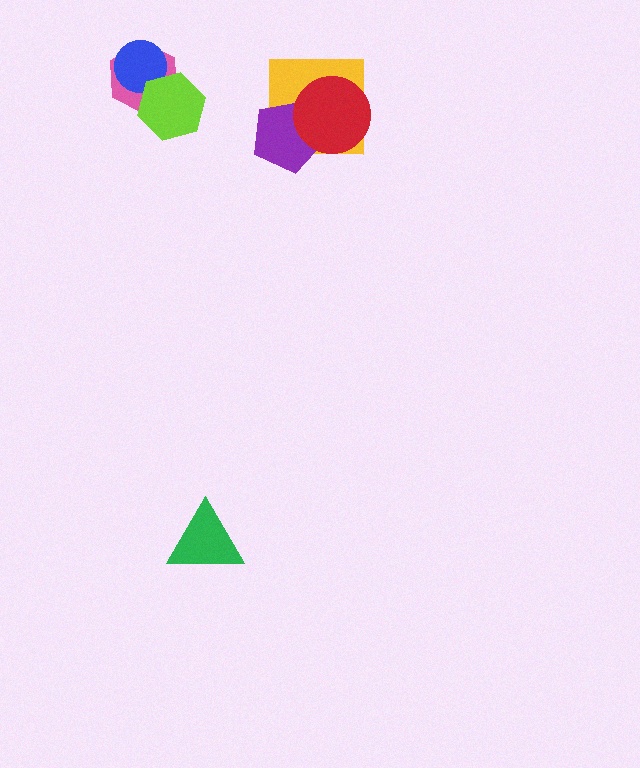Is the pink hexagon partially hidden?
Yes, it is partially covered by another shape.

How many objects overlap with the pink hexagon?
2 objects overlap with the pink hexagon.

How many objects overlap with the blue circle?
2 objects overlap with the blue circle.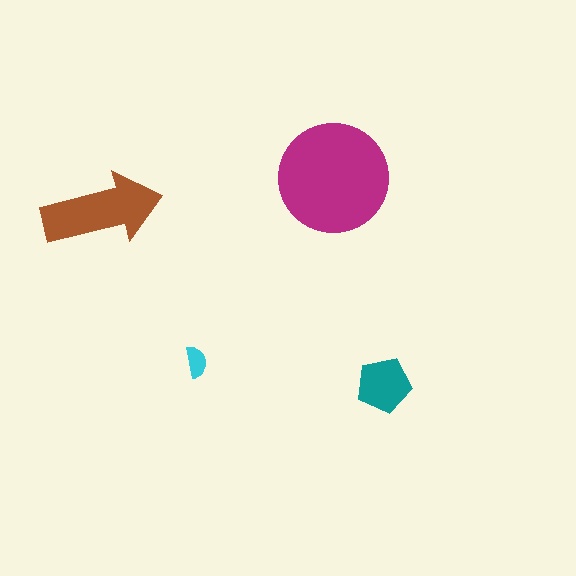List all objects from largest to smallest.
The magenta circle, the brown arrow, the teal pentagon, the cyan semicircle.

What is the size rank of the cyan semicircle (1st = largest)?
4th.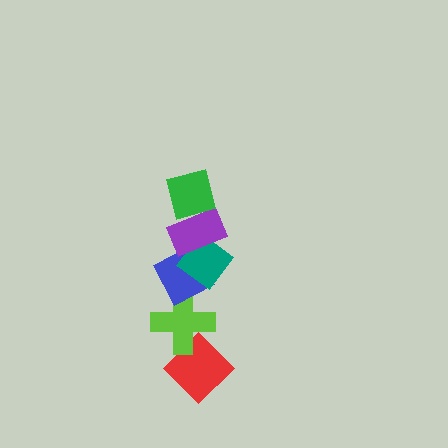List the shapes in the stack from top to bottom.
From top to bottom: the green square, the purple rectangle, the teal diamond, the blue diamond, the lime cross, the red diamond.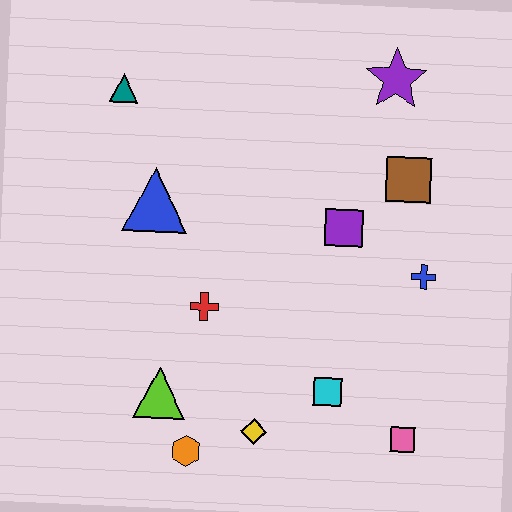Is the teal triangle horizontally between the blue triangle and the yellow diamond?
No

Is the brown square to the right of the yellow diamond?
Yes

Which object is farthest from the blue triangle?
The pink square is farthest from the blue triangle.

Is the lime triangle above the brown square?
No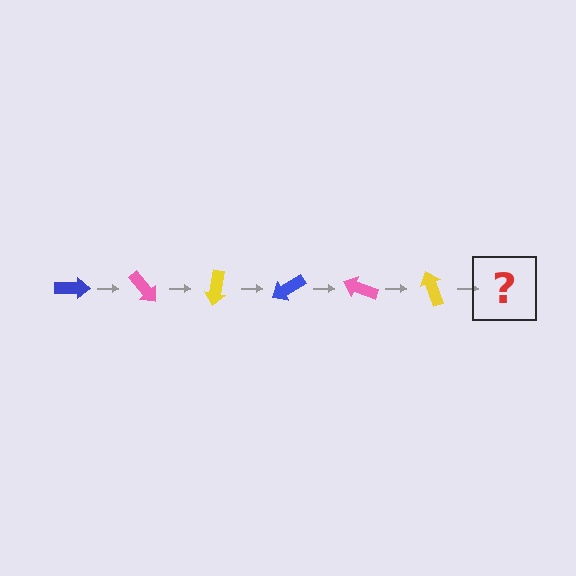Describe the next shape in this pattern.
It should be a blue arrow, rotated 300 degrees from the start.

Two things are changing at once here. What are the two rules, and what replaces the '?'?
The two rules are that it rotates 50 degrees each step and the color cycles through blue, pink, and yellow. The '?' should be a blue arrow, rotated 300 degrees from the start.